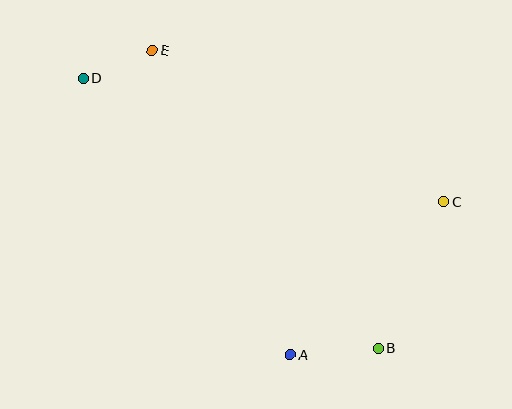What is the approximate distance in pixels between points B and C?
The distance between B and C is approximately 160 pixels.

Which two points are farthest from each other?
Points B and D are farthest from each other.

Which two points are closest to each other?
Points D and E are closest to each other.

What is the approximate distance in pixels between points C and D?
The distance between C and D is approximately 381 pixels.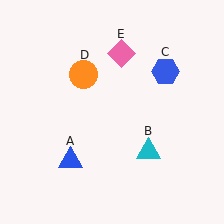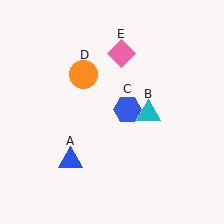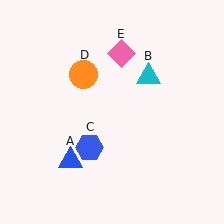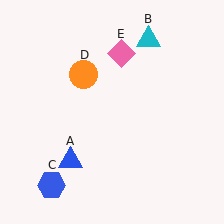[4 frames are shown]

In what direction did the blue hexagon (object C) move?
The blue hexagon (object C) moved down and to the left.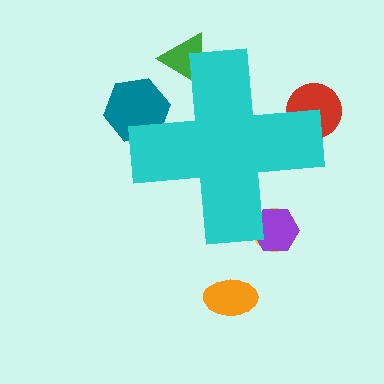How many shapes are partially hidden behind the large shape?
5 shapes are partially hidden.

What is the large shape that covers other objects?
A cyan cross.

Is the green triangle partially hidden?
Yes, the green triangle is partially hidden behind the cyan cross.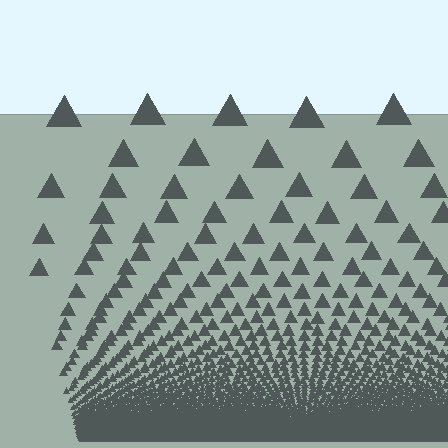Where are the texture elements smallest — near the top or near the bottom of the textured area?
Near the bottom.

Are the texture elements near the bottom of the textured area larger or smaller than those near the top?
Smaller. The gradient is inverted — elements near the bottom are smaller and denser.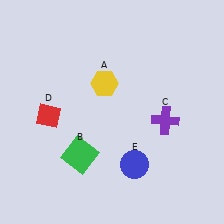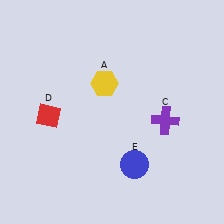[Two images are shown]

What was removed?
The green square (B) was removed in Image 2.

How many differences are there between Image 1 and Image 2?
There is 1 difference between the two images.